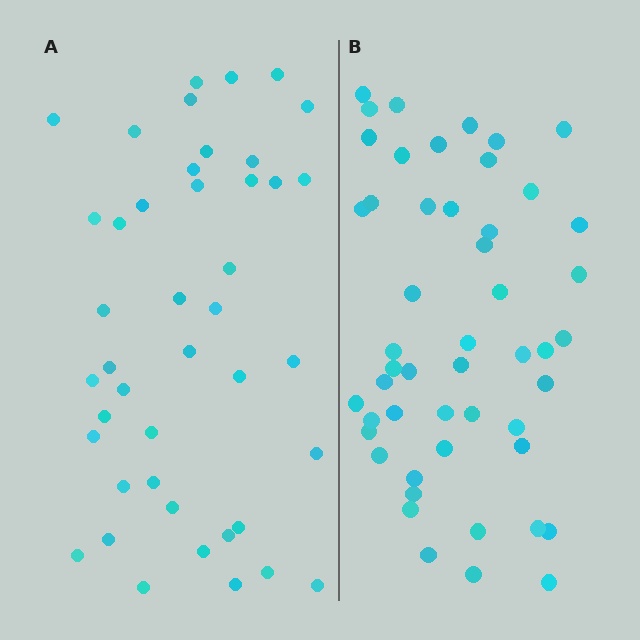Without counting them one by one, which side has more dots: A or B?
Region B (the right region) has more dots.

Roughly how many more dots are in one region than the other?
Region B has roughly 8 or so more dots than region A.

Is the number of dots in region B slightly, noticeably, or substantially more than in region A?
Region B has only slightly more — the two regions are fairly close. The ratio is roughly 1.2 to 1.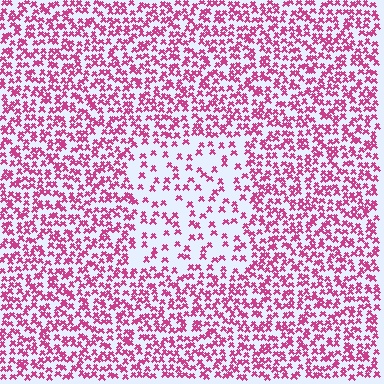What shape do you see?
I see a rectangle.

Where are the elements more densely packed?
The elements are more densely packed outside the rectangle boundary.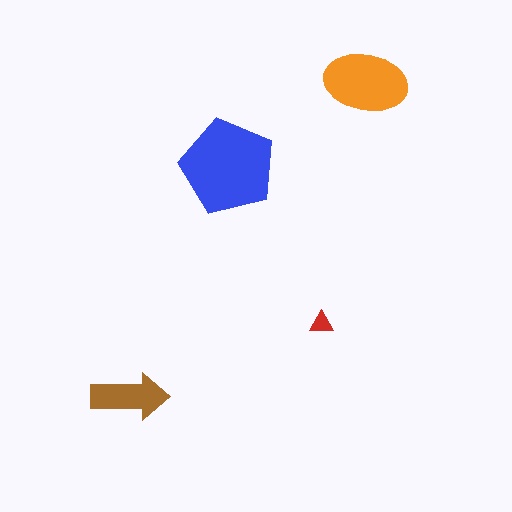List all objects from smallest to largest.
The red triangle, the brown arrow, the orange ellipse, the blue pentagon.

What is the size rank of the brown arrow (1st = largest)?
3rd.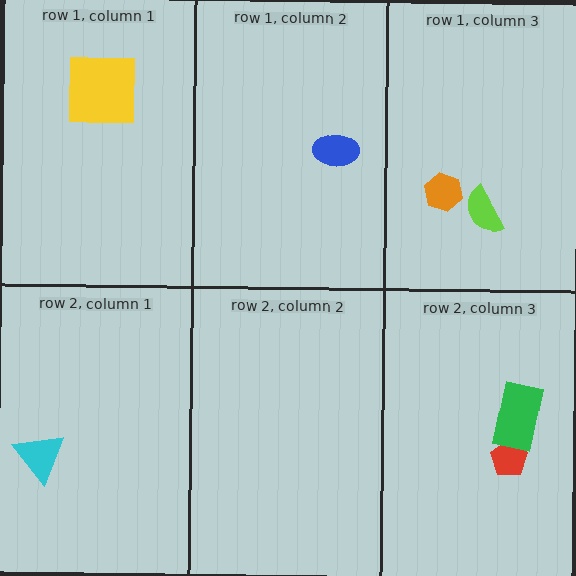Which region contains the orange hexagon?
The row 1, column 3 region.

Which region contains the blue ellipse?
The row 1, column 2 region.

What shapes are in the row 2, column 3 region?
The red pentagon, the green rectangle.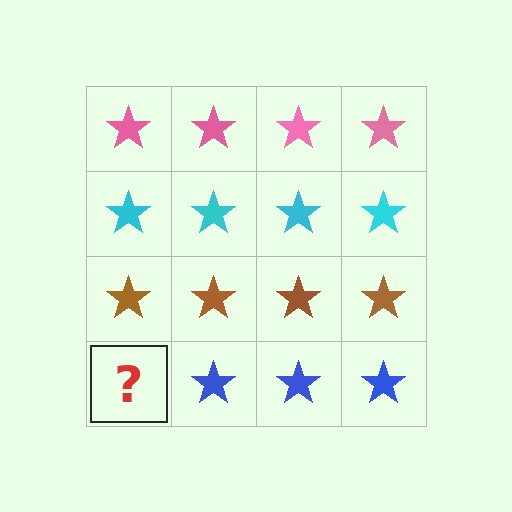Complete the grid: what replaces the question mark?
The question mark should be replaced with a blue star.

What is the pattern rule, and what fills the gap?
The rule is that each row has a consistent color. The gap should be filled with a blue star.